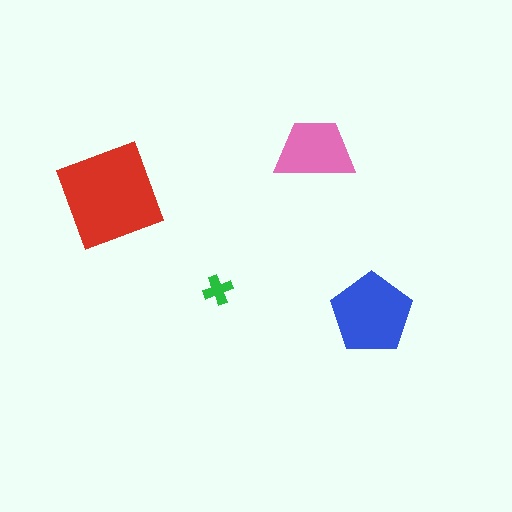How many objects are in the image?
There are 4 objects in the image.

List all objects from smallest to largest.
The green cross, the pink trapezoid, the blue pentagon, the red diamond.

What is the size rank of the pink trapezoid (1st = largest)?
3rd.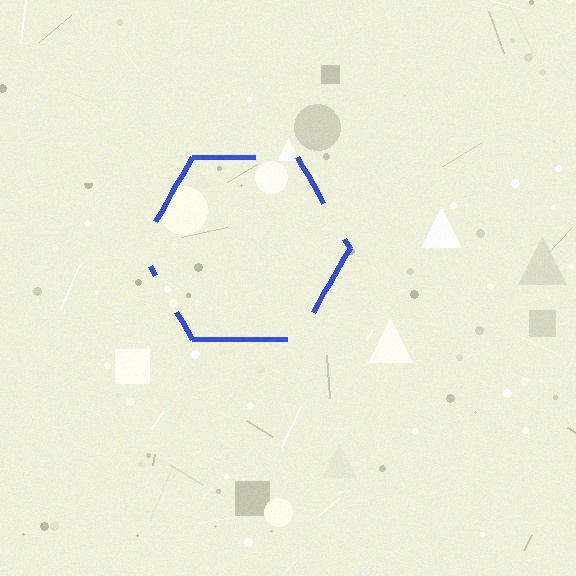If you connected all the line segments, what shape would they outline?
They would outline a hexagon.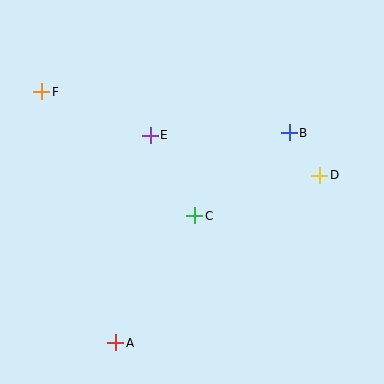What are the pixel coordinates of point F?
Point F is at (42, 92).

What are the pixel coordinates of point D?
Point D is at (320, 175).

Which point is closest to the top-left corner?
Point F is closest to the top-left corner.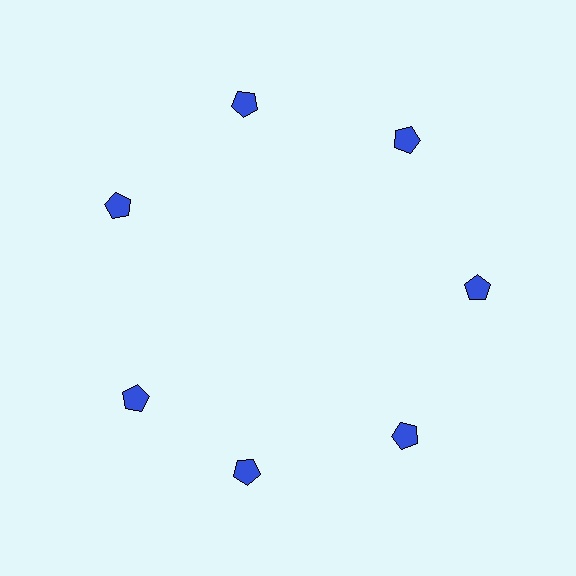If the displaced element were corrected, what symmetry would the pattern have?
It would have 7-fold rotational symmetry — the pattern would map onto itself every 51 degrees.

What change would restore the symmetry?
The symmetry would be restored by rotating it back into even spacing with its neighbors so that all 7 pentagons sit at equal angles and equal distance from the center.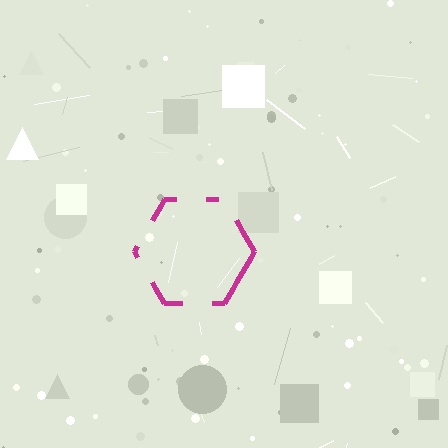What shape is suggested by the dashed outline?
The dashed outline suggests a hexagon.